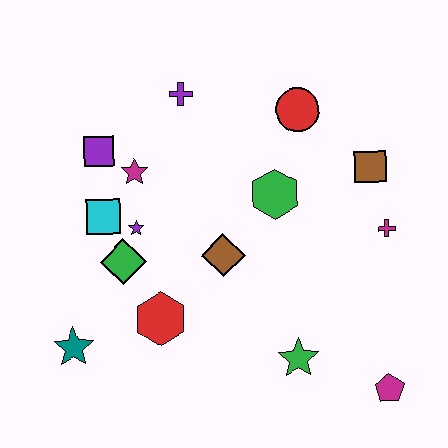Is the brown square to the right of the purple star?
Yes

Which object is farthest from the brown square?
The teal star is farthest from the brown square.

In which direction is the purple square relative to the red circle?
The purple square is to the left of the red circle.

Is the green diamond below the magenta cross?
Yes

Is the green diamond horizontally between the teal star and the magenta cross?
Yes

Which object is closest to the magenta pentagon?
The green star is closest to the magenta pentagon.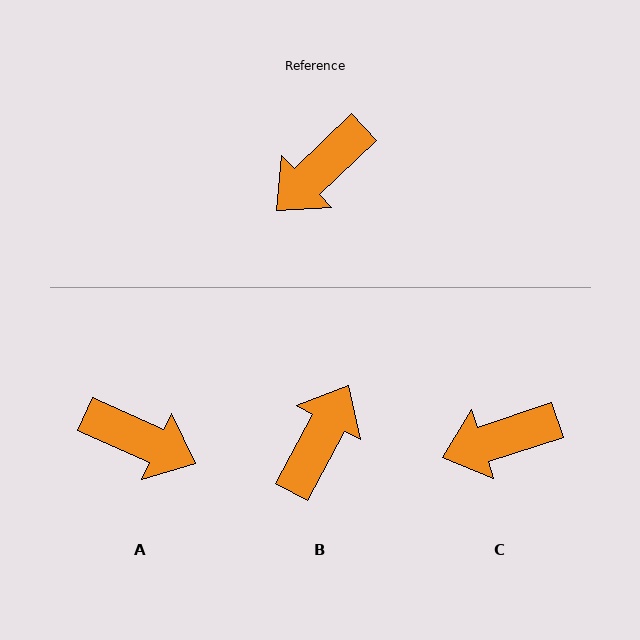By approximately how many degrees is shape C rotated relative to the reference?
Approximately 26 degrees clockwise.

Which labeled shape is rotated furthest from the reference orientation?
B, about 162 degrees away.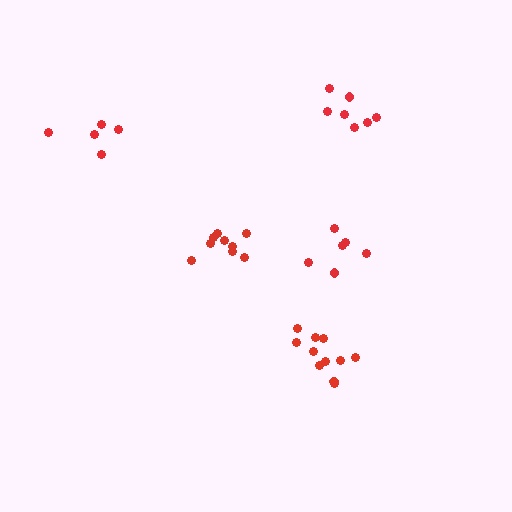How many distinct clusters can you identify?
There are 5 distinct clusters.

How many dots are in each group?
Group 1: 9 dots, Group 2: 11 dots, Group 3: 5 dots, Group 4: 7 dots, Group 5: 6 dots (38 total).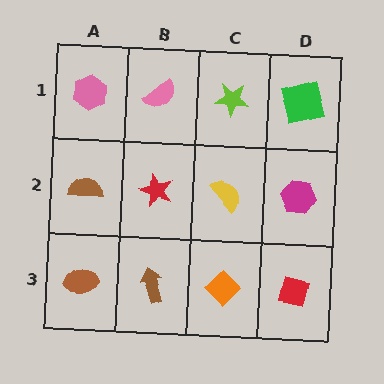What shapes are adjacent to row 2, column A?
A pink hexagon (row 1, column A), a brown ellipse (row 3, column A), a red star (row 2, column B).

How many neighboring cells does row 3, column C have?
3.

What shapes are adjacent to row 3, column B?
A red star (row 2, column B), a brown ellipse (row 3, column A), an orange diamond (row 3, column C).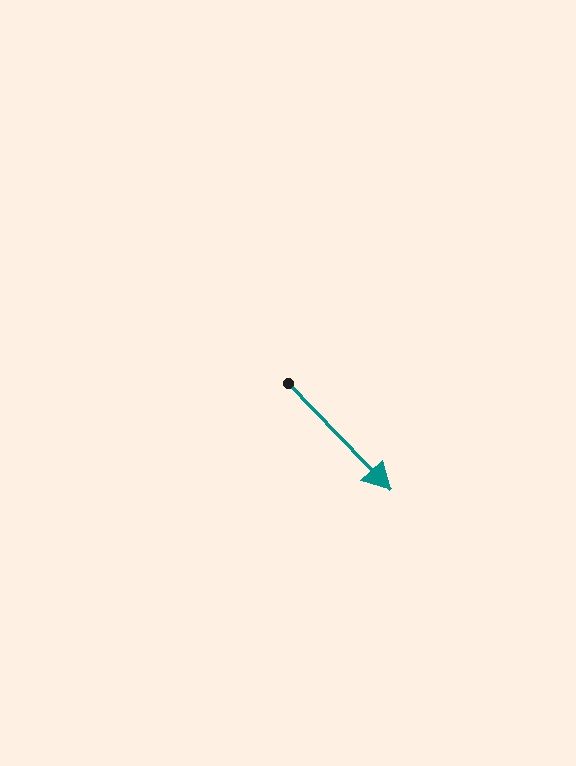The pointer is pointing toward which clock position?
Roughly 5 o'clock.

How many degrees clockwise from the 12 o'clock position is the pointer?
Approximately 136 degrees.